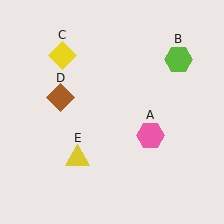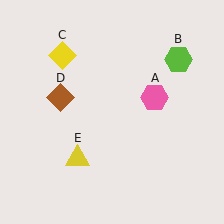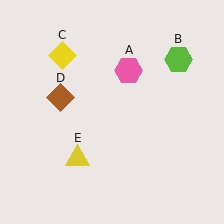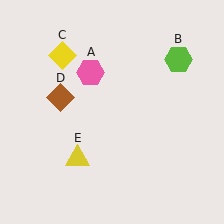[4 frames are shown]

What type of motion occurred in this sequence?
The pink hexagon (object A) rotated counterclockwise around the center of the scene.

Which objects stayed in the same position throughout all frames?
Lime hexagon (object B) and yellow diamond (object C) and brown diamond (object D) and yellow triangle (object E) remained stationary.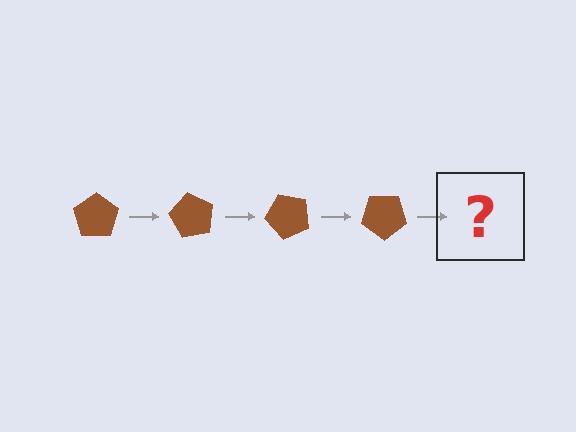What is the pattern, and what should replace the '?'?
The pattern is that the pentagon rotates 60 degrees each step. The '?' should be a brown pentagon rotated 240 degrees.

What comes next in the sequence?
The next element should be a brown pentagon rotated 240 degrees.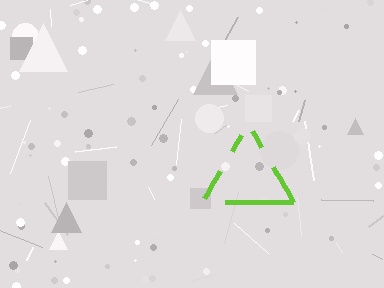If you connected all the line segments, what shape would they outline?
They would outline a triangle.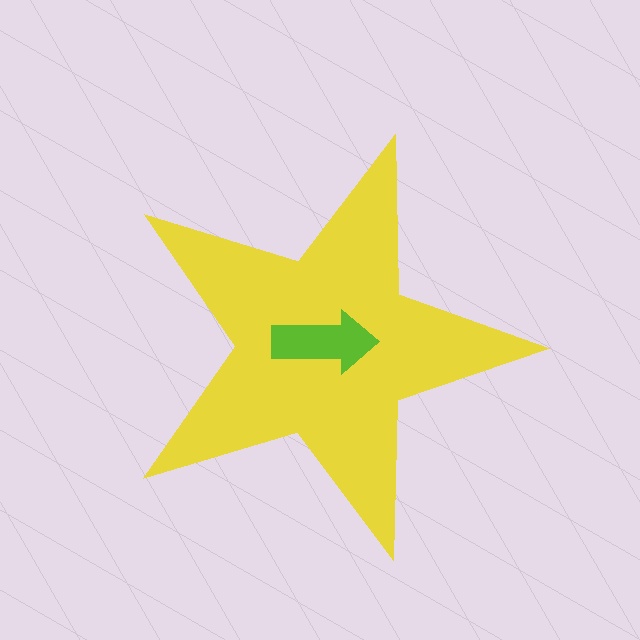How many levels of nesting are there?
2.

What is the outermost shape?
The yellow star.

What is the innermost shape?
The lime arrow.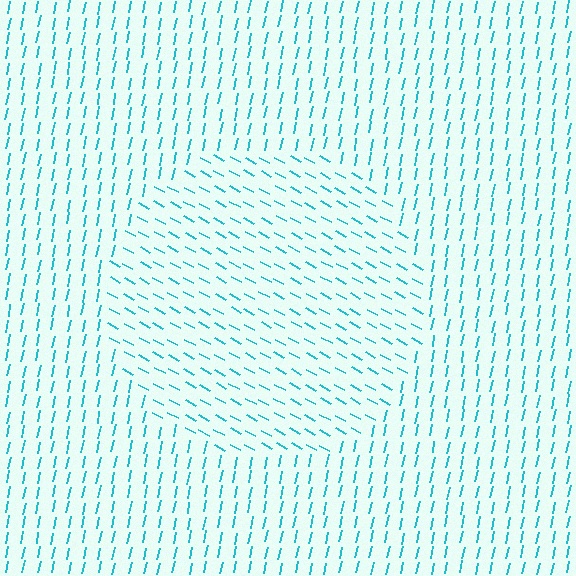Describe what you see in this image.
The image is filled with small cyan line segments. A circle region in the image has lines oriented differently from the surrounding lines, creating a visible texture boundary.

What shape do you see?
I see a circle.